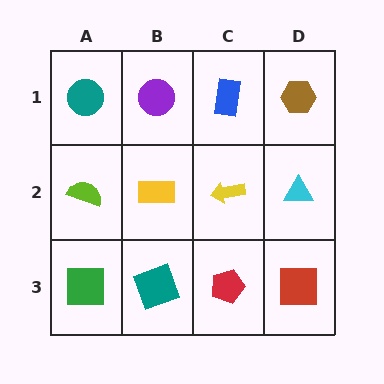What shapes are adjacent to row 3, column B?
A yellow rectangle (row 2, column B), a green square (row 3, column A), a red pentagon (row 3, column C).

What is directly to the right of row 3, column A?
A teal square.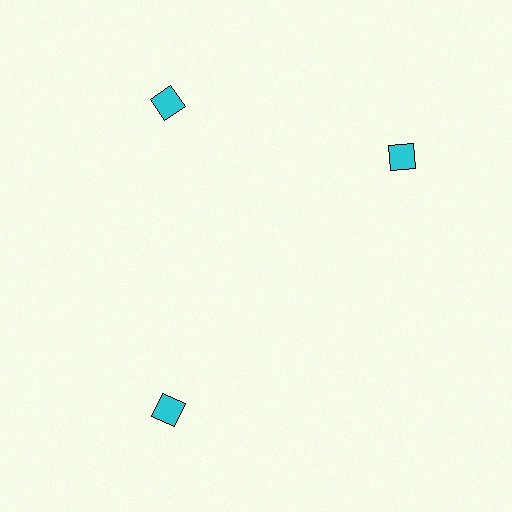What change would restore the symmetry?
The symmetry would be restored by rotating it back into even spacing with its neighbors so that all 3 squares sit at equal angles and equal distance from the center.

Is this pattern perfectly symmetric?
No. The 3 cyan squares are arranged in a ring, but one element near the 3 o'clock position is rotated out of alignment along the ring, breaking the 3-fold rotational symmetry.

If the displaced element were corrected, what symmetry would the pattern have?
It would have 3-fold rotational symmetry — the pattern would map onto itself every 120 degrees.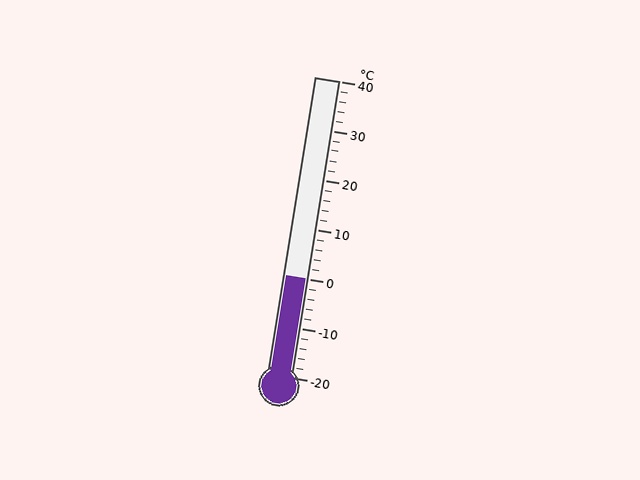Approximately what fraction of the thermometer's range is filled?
The thermometer is filled to approximately 35% of its range.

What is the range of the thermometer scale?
The thermometer scale ranges from -20°C to 40°C.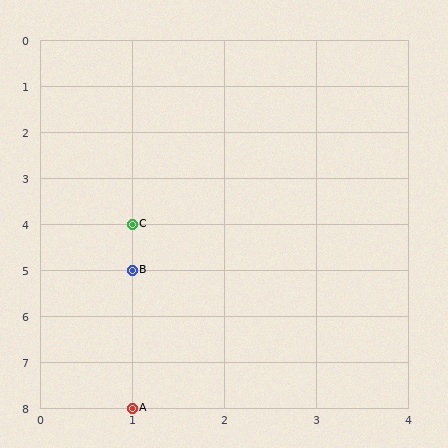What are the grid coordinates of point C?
Point C is at grid coordinates (1, 4).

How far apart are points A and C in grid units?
Points A and C are 4 rows apart.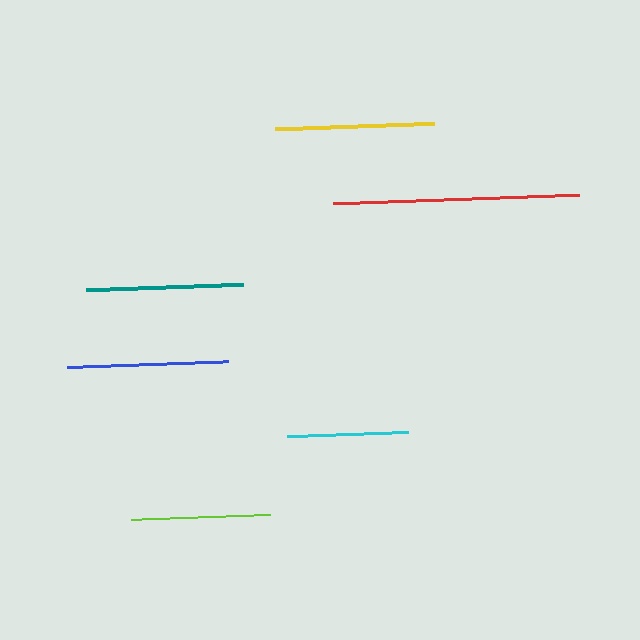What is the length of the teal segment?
The teal segment is approximately 156 pixels long.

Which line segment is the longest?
The red line is the longest at approximately 246 pixels.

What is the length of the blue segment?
The blue segment is approximately 162 pixels long.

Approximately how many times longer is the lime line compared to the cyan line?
The lime line is approximately 1.2 times the length of the cyan line.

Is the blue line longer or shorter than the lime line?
The blue line is longer than the lime line.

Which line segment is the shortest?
The cyan line is the shortest at approximately 121 pixels.